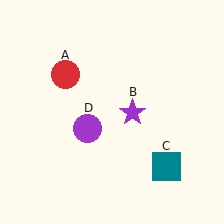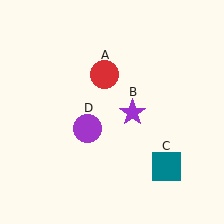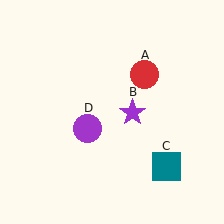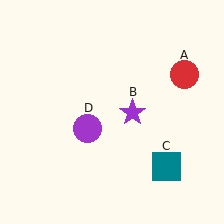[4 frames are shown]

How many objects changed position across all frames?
1 object changed position: red circle (object A).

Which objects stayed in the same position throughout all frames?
Purple star (object B) and teal square (object C) and purple circle (object D) remained stationary.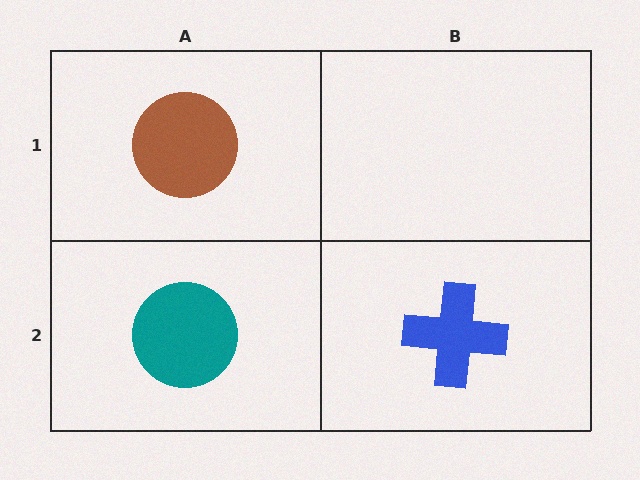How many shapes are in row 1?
1 shape.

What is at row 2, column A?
A teal circle.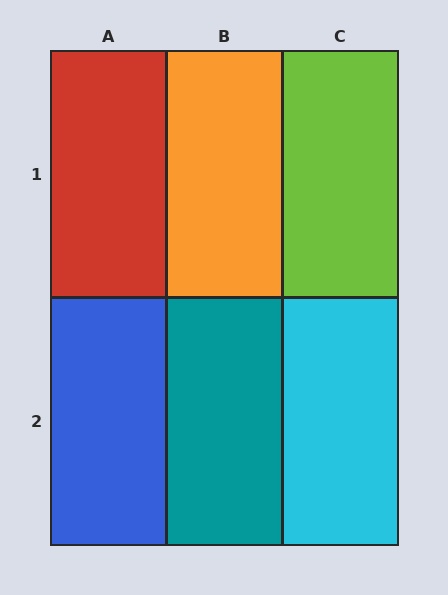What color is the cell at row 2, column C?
Cyan.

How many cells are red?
1 cell is red.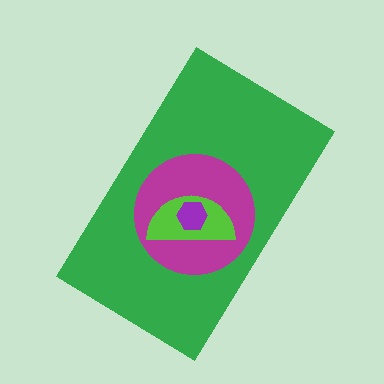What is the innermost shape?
The purple hexagon.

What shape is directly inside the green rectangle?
The magenta circle.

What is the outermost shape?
The green rectangle.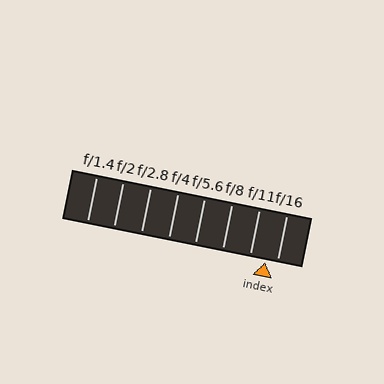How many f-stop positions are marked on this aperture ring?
There are 8 f-stop positions marked.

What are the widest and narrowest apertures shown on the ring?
The widest aperture shown is f/1.4 and the narrowest is f/16.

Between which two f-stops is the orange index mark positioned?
The index mark is between f/11 and f/16.